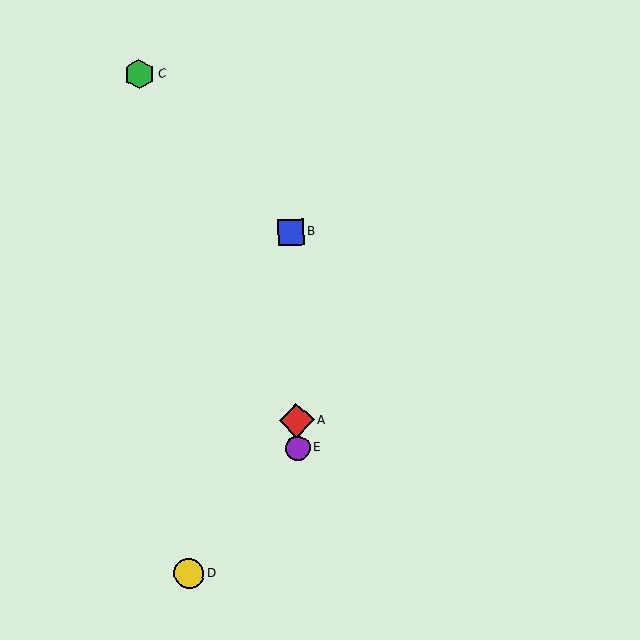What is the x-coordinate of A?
Object A is at x≈297.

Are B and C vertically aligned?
No, B is at x≈291 and C is at x≈139.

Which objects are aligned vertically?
Objects A, B, E are aligned vertically.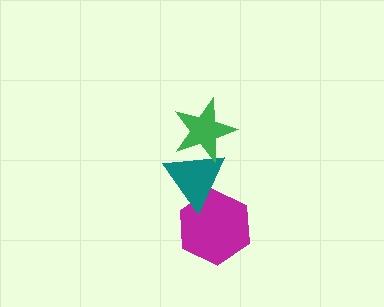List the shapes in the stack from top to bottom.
From top to bottom: the green star, the teal triangle, the magenta hexagon.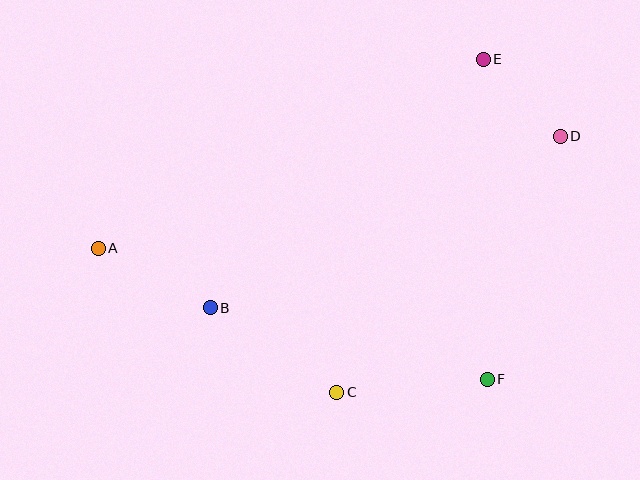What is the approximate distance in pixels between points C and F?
The distance between C and F is approximately 151 pixels.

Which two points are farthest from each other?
Points A and D are farthest from each other.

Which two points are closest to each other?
Points D and E are closest to each other.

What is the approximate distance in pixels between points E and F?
The distance between E and F is approximately 320 pixels.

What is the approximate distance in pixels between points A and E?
The distance between A and E is approximately 429 pixels.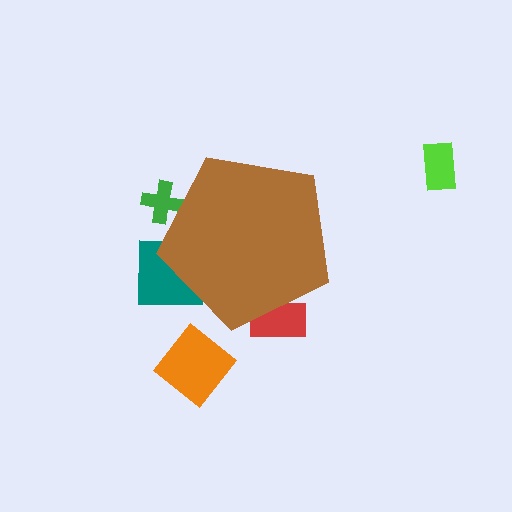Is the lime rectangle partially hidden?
No, the lime rectangle is fully visible.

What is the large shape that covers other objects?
A brown pentagon.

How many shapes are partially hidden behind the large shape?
3 shapes are partially hidden.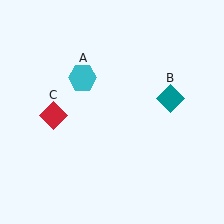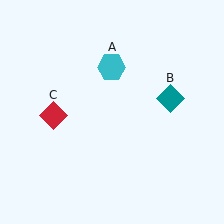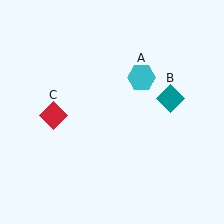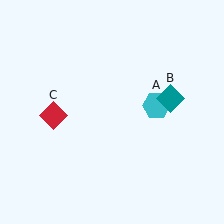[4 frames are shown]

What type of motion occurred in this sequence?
The cyan hexagon (object A) rotated clockwise around the center of the scene.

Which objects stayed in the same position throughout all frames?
Teal diamond (object B) and red diamond (object C) remained stationary.